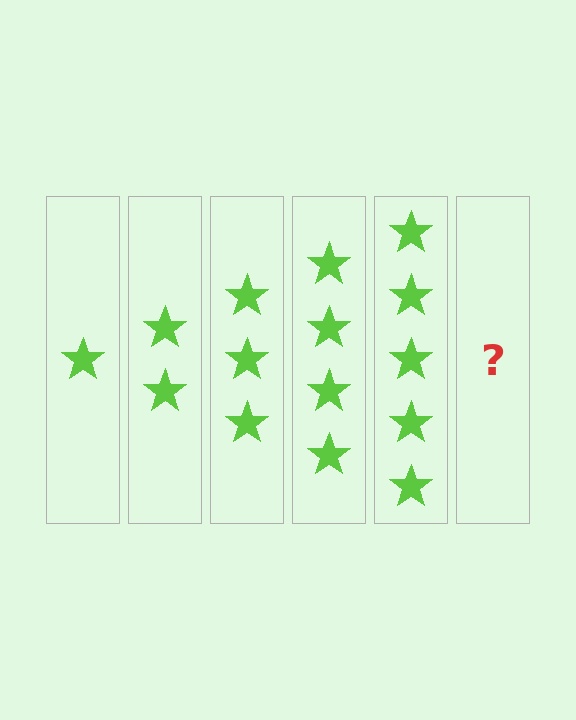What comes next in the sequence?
The next element should be 6 stars.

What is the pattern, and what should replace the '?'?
The pattern is that each step adds one more star. The '?' should be 6 stars.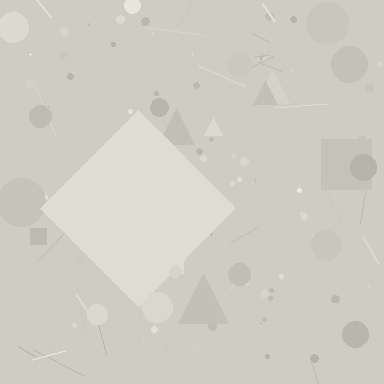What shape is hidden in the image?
A diamond is hidden in the image.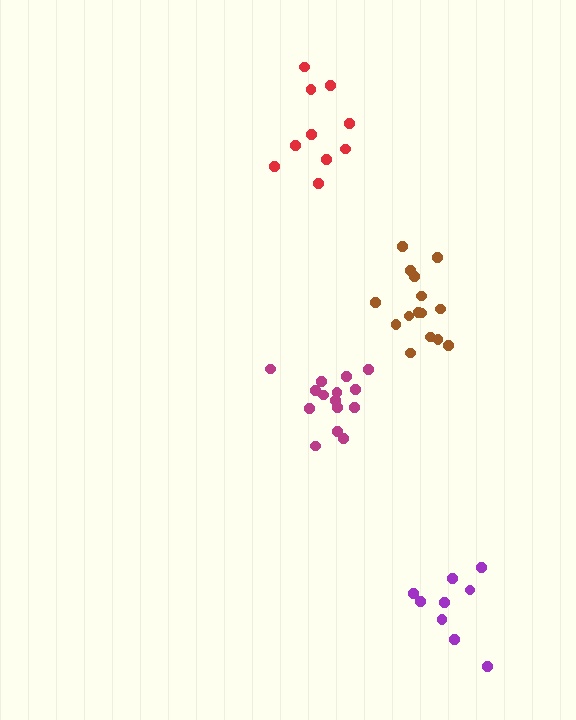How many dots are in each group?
Group 1: 15 dots, Group 2: 9 dots, Group 3: 15 dots, Group 4: 10 dots (49 total).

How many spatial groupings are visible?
There are 4 spatial groupings.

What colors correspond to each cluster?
The clusters are colored: magenta, purple, brown, red.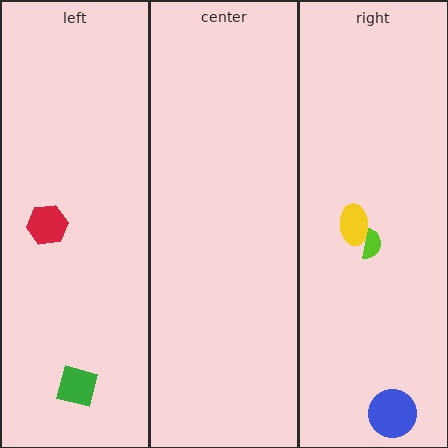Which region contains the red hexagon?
The left region.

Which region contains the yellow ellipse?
The right region.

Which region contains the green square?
The left region.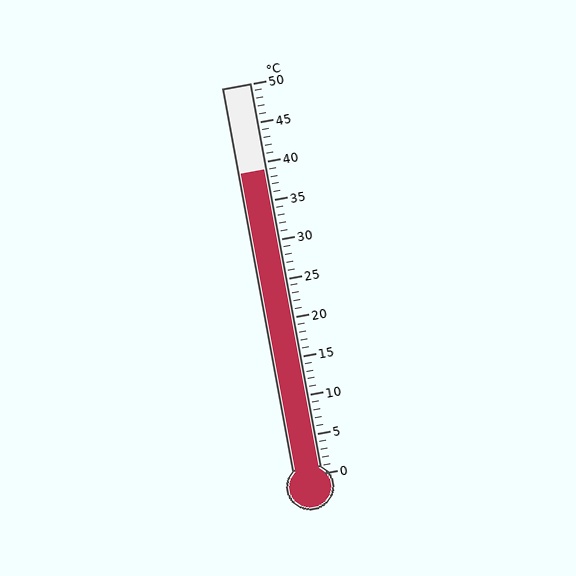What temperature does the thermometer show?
The thermometer shows approximately 39°C.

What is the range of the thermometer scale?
The thermometer scale ranges from 0°C to 50°C.